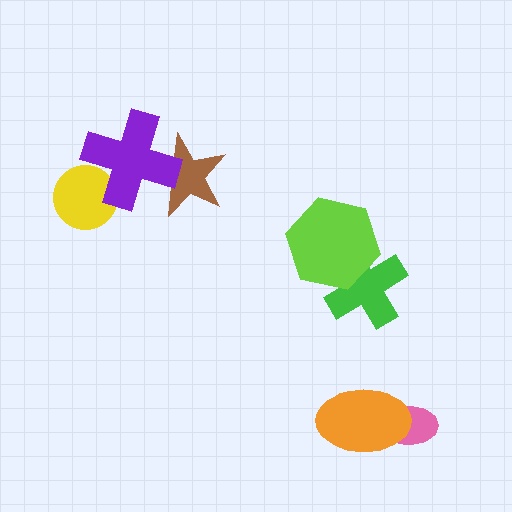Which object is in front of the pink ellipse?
The orange ellipse is in front of the pink ellipse.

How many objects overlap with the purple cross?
2 objects overlap with the purple cross.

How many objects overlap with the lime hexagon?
1 object overlaps with the lime hexagon.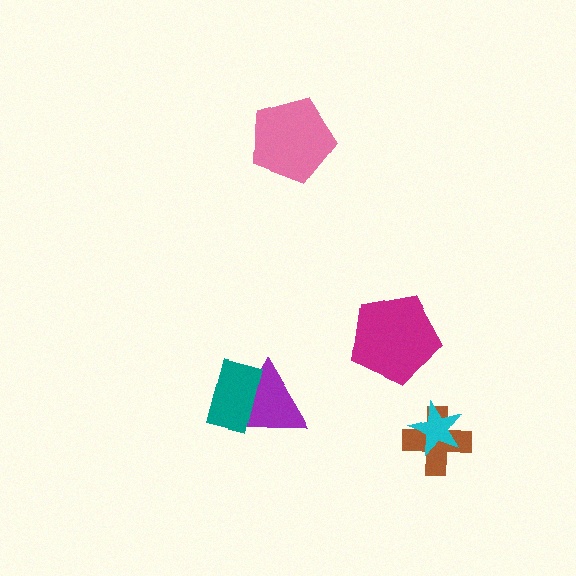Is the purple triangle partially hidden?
Yes, it is partially covered by another shape.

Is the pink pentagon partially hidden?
No, no other shape covers it.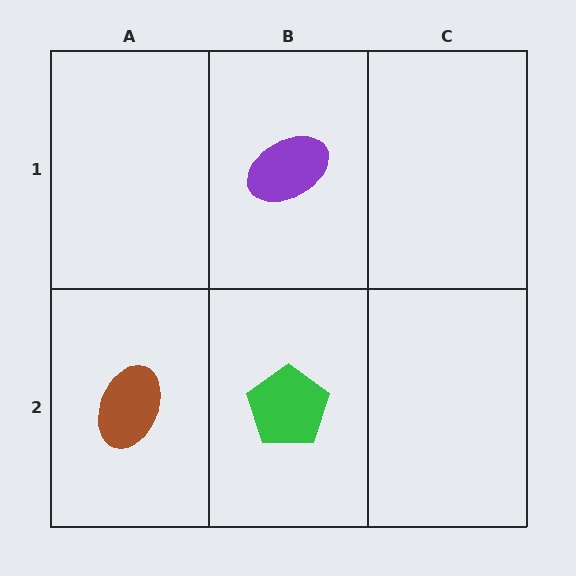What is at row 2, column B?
A green pentagon.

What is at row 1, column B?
A purple ellipse.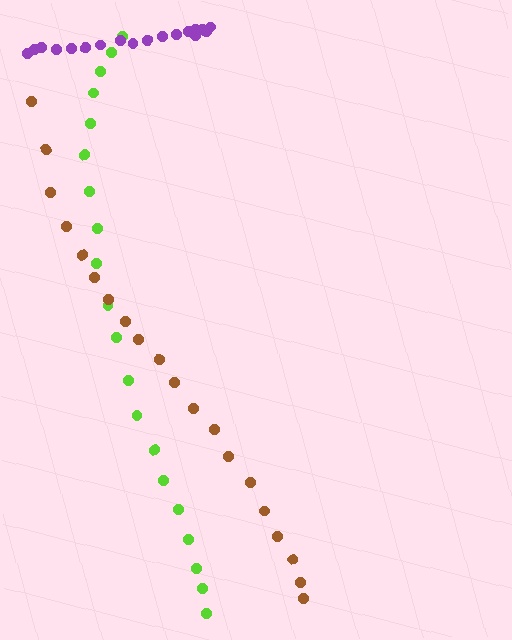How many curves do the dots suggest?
There are 3 distinct paths.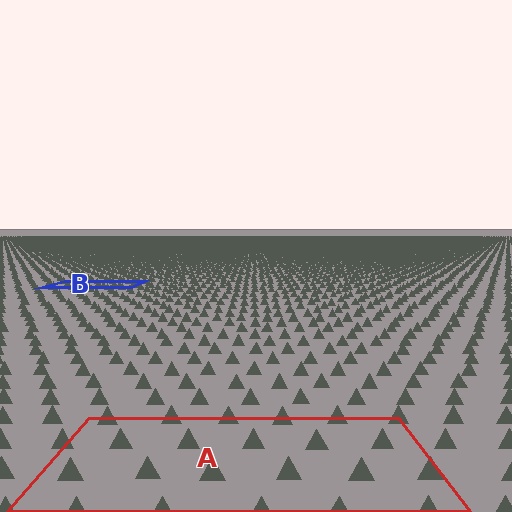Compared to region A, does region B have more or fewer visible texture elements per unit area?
Region B has more texture elements per unit area — they are packed more densely because it is farther away.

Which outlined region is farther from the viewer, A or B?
Region B is farther from the viewer — the texture elements inside it appear smaller and more densely packed.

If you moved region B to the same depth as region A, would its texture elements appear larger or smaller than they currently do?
They would appear larger. At a closer depth, the same texture elements are projected at a bigger on-screen size.